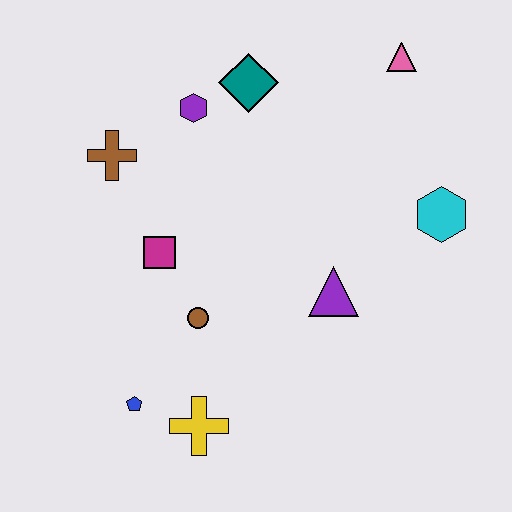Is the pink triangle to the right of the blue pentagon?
Yes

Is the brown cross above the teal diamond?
No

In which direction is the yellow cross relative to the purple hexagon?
The yellow cross is below the purple hexagon.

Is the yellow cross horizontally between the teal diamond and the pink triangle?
No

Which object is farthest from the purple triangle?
The brown cross is farthest from the purple triangle.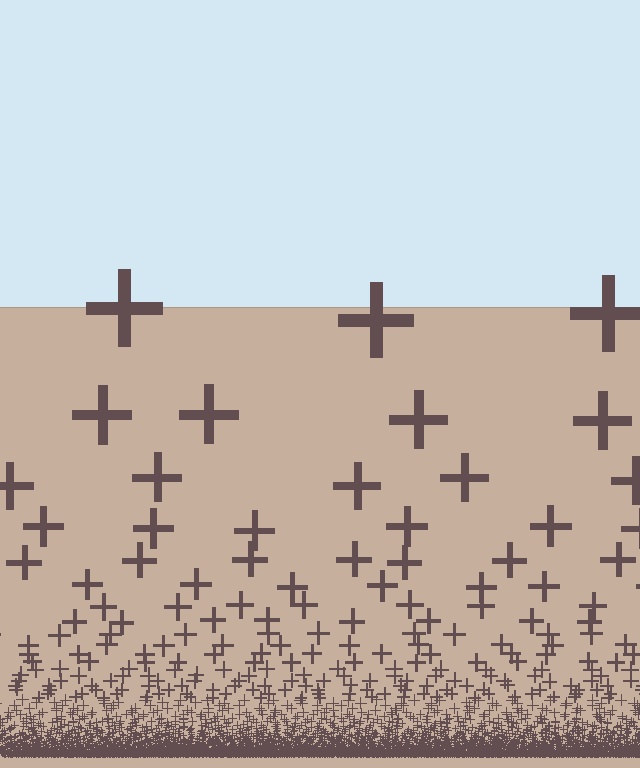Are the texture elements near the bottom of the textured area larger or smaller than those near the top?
Smaller. The gradient is inverted — elements near the bottom are smaller and denser.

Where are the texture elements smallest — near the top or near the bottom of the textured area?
Near the bottom.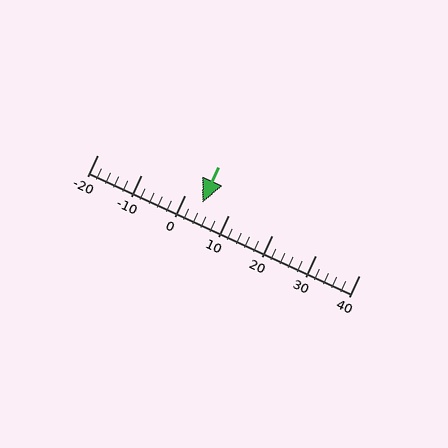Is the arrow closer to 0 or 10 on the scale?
The arrow is closer to 0.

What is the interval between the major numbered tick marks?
The major tick marks are spaced 10 units apart.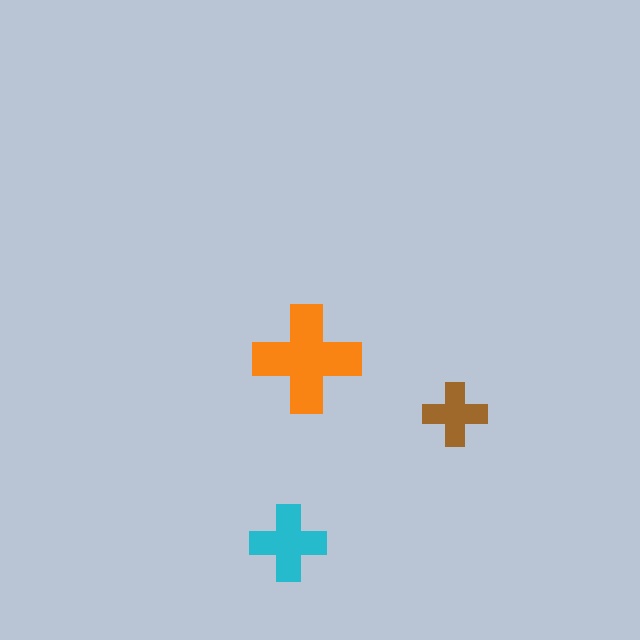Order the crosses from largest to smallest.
the orange one, the cyan one, the brown one.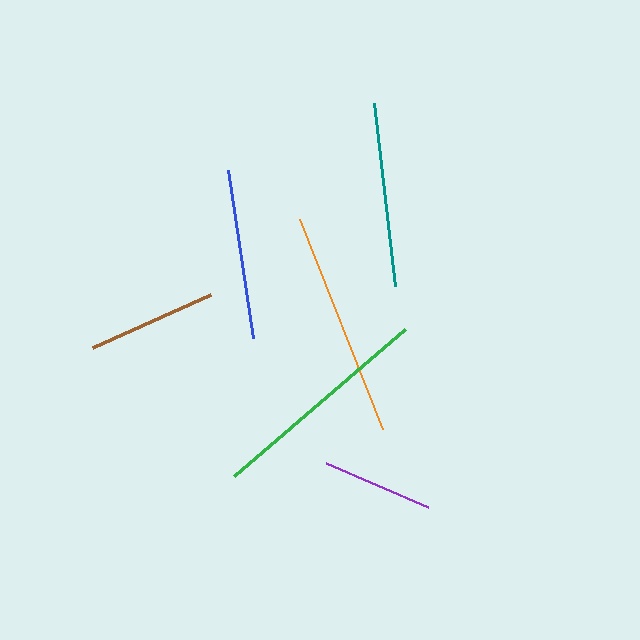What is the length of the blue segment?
The blue segment is approximately 170 pixels long.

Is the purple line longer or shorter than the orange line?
The orange line is longer than the purple line.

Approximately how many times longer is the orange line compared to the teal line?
The orange line is approximately 1.2 times the length of the teal line.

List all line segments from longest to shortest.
From longest to shortest: green, orange, teal, blue, brown, purple.